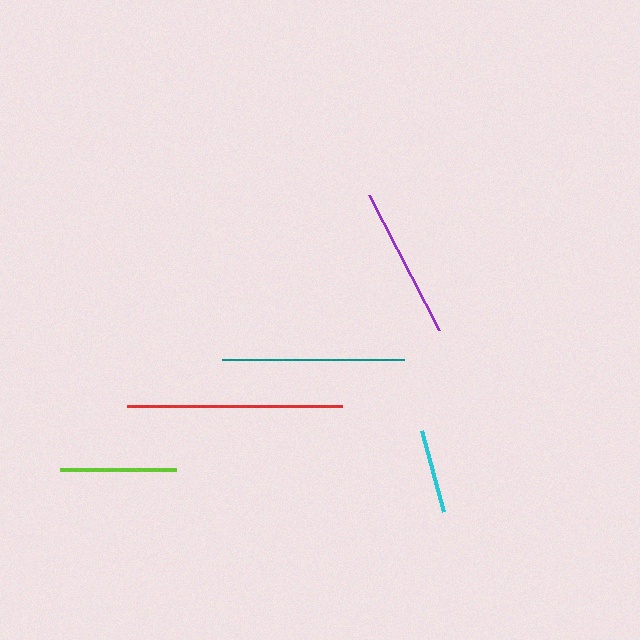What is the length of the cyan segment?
The cyan segment is approximately 84 pixels long.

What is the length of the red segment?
The red segment is approximately 214 pixels long.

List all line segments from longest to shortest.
From longest to shortest: red, teal, purple, lime, cyan.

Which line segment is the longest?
The red line is the longest at approximately 214 pixels.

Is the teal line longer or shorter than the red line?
The red line is longer than the teal line.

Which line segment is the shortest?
The cyan line is the shortest at approximately 84 pixels.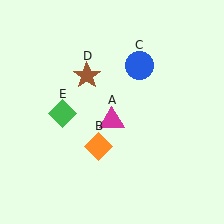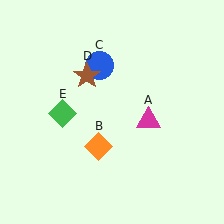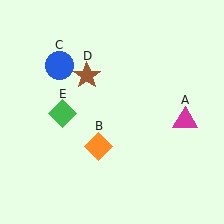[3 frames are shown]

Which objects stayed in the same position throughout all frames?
Orange diamond (object B) and brown star (object D) and green diamond (object E) remained stationary.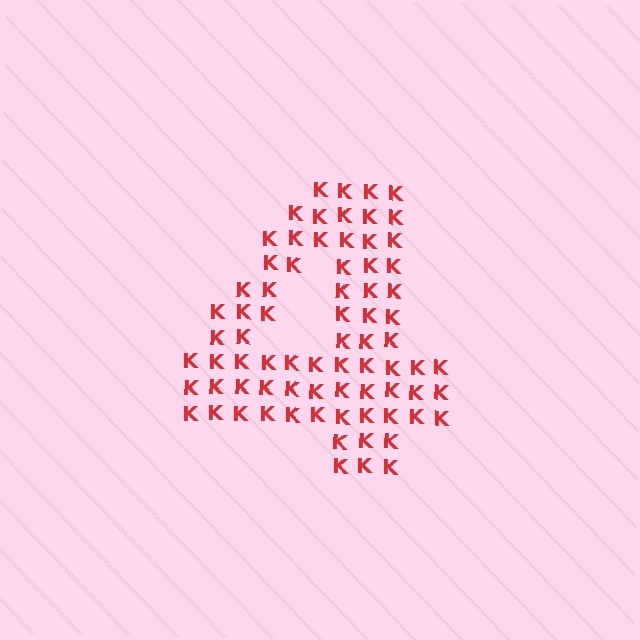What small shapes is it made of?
It is made of small letter K's.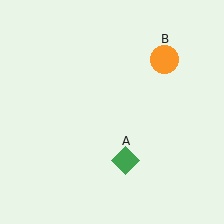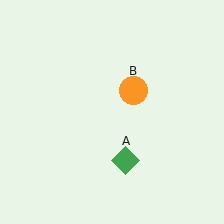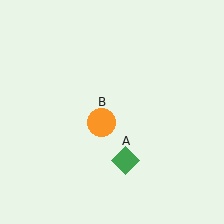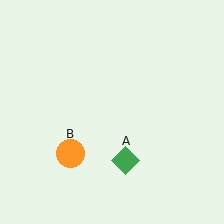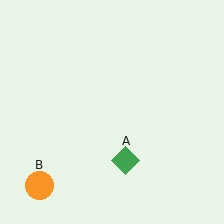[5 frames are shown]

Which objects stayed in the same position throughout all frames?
Green diamond (object A) remained stationary.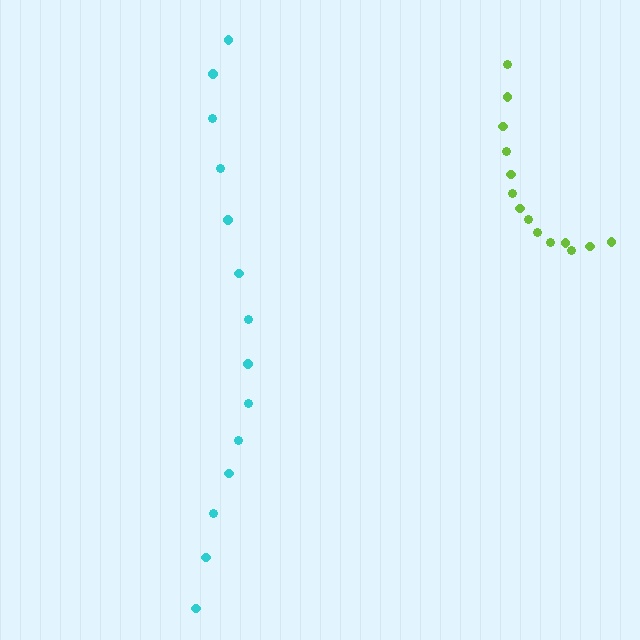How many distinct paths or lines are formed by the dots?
There are 2 distinct paths.